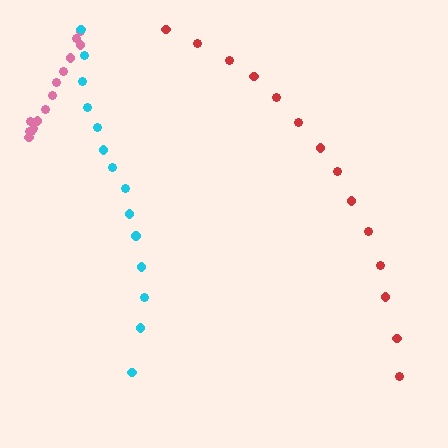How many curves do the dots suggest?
There are 3 distinct paths.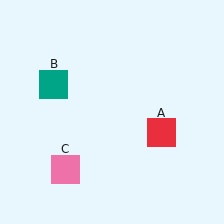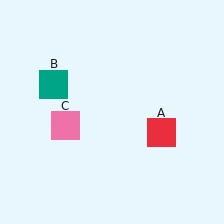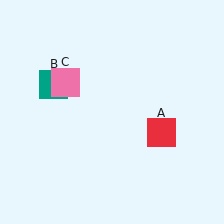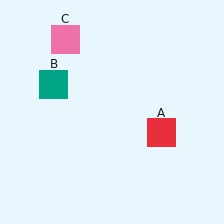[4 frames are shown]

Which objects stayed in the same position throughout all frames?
Red square (object A) and teal square (object B) remained stationary.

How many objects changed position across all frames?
1 object changed position: pink square (object C).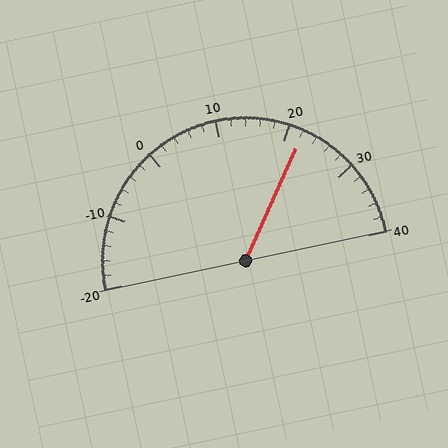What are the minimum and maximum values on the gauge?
The gauge ranges from -20 to 40.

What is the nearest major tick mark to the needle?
The nearest major tick mark is 20.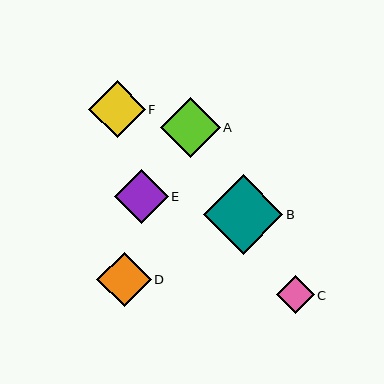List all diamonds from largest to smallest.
From largest to smallest: B, A, F, D, E, C.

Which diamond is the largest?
Diamond B is the largest with a size of approximately 79 pixels.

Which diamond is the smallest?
Diamond C is the smallest with a size of approximately 38 pixels.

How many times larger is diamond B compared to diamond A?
Diamond B is approximately 1.3 times the size of diamond A.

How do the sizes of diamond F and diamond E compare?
Diamond F and diamond E are approximately the same size.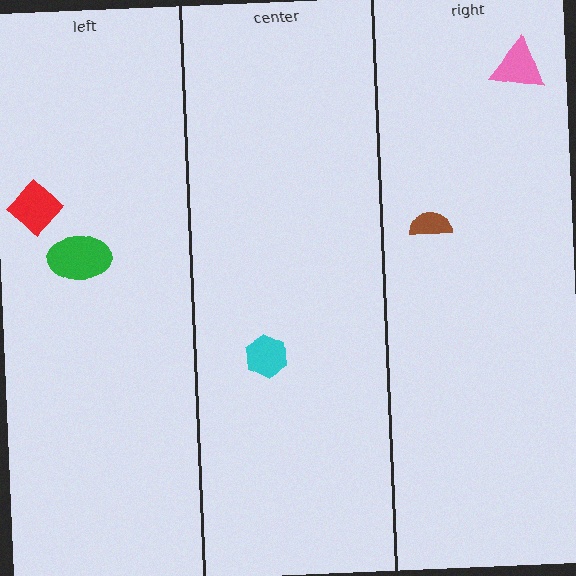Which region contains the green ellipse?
The left region.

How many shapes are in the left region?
2.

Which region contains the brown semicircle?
The right region.